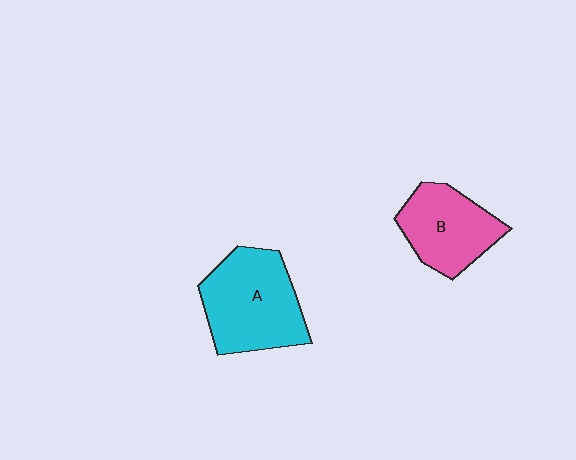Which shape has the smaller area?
Shape B (pink).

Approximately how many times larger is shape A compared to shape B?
Approximately 1.3 times.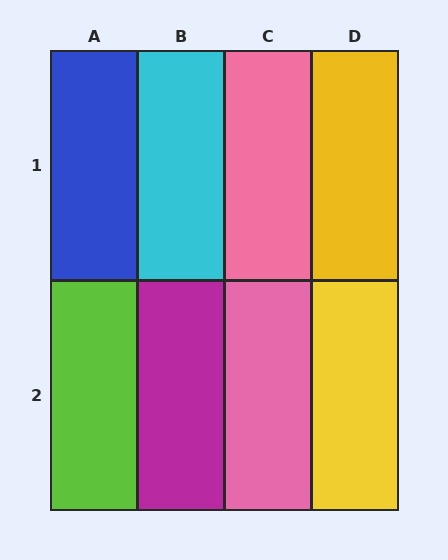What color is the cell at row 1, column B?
Cyan.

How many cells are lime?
1 cell is lime.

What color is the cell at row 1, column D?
Yellow.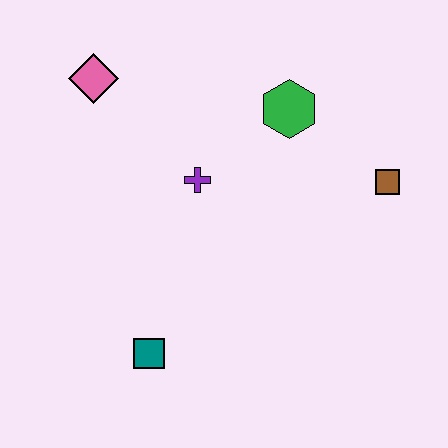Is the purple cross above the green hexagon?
No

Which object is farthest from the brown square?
The pink diamond is farthest from the brown square.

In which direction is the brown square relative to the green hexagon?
The brown square is to the right of the green hexagon.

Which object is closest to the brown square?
The green hexagon is closest to the brown square.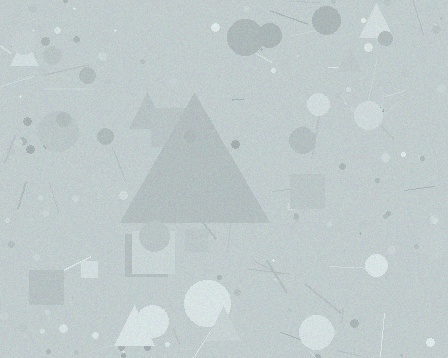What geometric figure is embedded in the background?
A triangle is embedded in the background.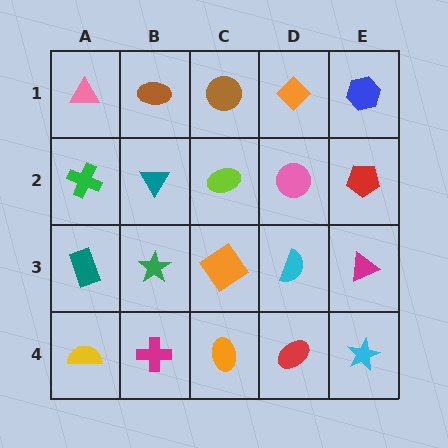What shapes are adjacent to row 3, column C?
A lime ellipse (row 2, column C), an orange ellipse (row 4, column C), a green star (row 3, column B), a cyan semicircle (row 3, column D).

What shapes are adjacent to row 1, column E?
A red pentagon (row 2, column E), an orange diamond (row 1, column D).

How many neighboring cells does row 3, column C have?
4.